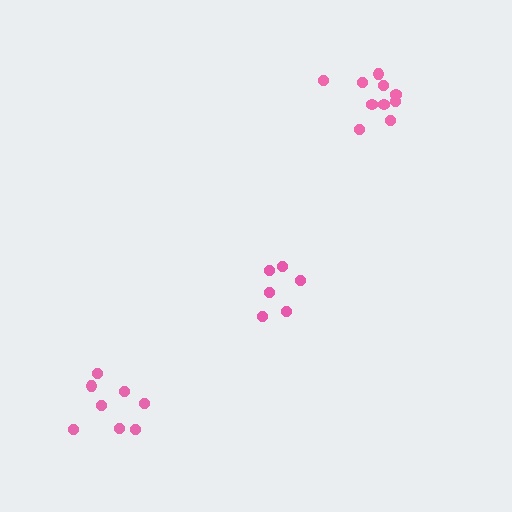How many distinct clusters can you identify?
There are 3 distinct clusters.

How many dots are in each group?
Group 1: 10 dots, Group 2: 6 dots, Group 3: 8 dots (24 total).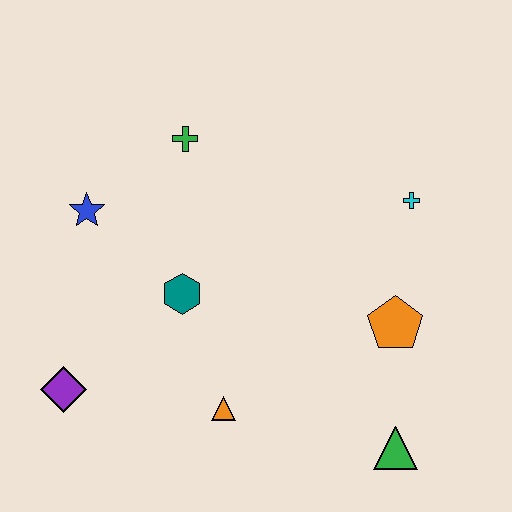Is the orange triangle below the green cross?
Yes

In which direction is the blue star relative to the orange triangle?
The blue star is above the orange triangle.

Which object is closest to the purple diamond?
The teal hexagon is closest to the purple diamond.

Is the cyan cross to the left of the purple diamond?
No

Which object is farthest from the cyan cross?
The purple diamond is farthest from the cyan cross.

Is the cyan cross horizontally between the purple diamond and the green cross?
No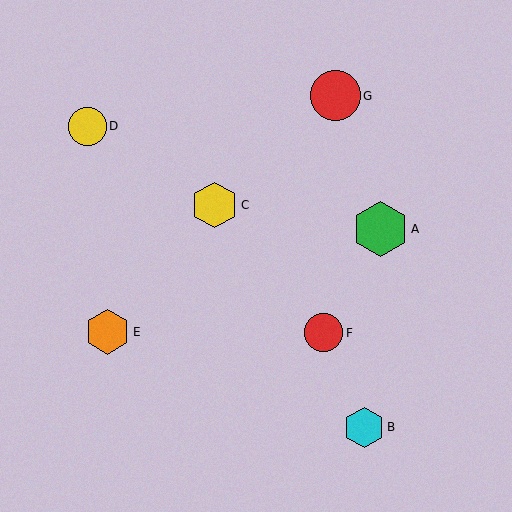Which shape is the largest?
The green hexagon (labeled A) is the largest.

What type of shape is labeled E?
Shape E is an orange hexagon.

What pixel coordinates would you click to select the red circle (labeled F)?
Click at (324, 333) to select the red circle F.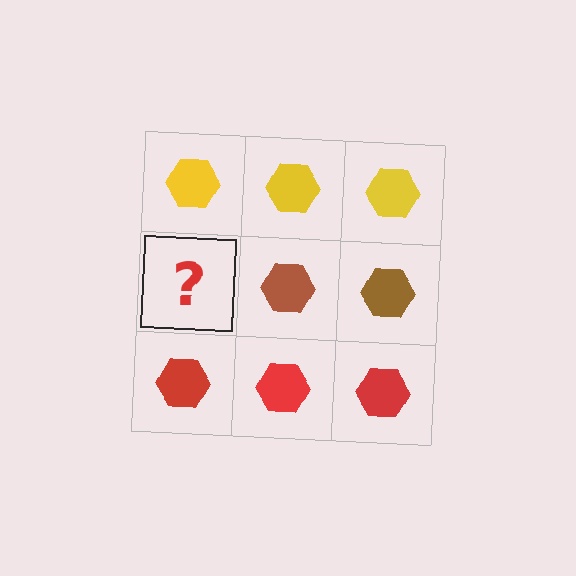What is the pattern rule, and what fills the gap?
The rule is that each row has a consistent color. The gap should be filled with a brown hexagon.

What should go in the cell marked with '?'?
The missing cell should contain a brown hexagon.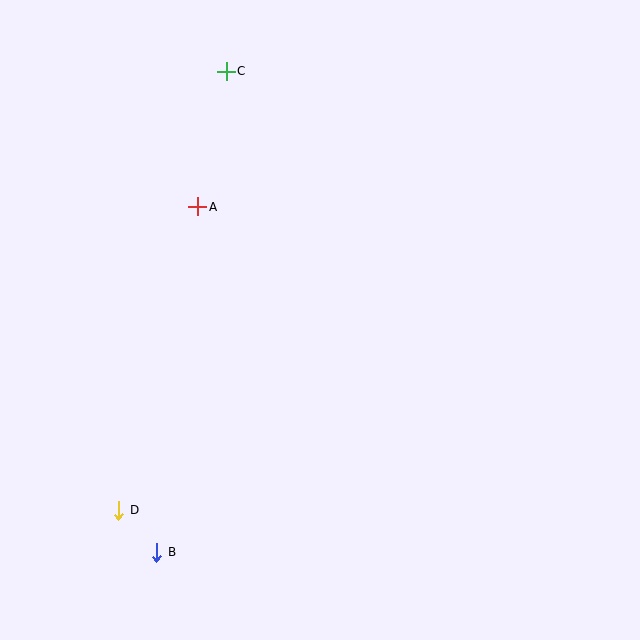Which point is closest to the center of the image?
Point A at (198, 207) is closest to the center.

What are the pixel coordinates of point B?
Point B is at (157, 552).